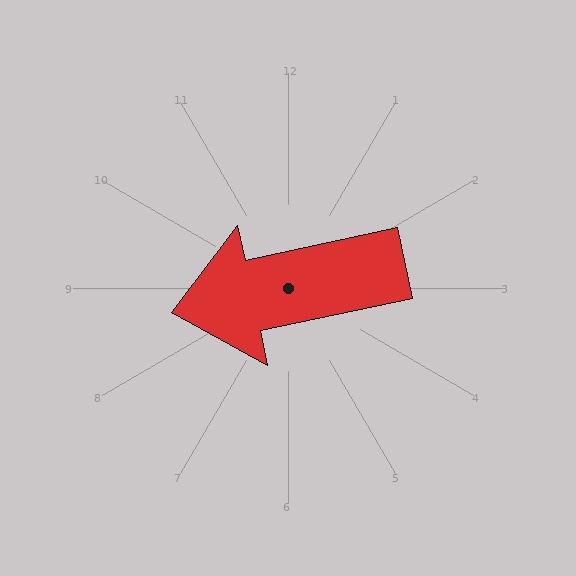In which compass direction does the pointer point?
West.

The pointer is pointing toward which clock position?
Roughly 9 o'clock.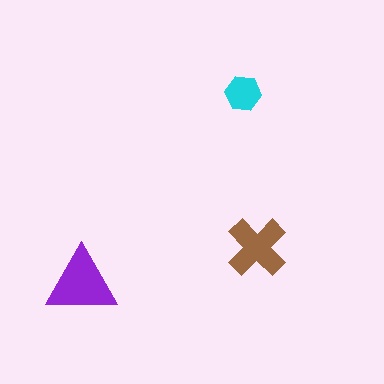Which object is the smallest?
The cyan hexagon.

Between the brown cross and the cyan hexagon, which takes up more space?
The brown cross.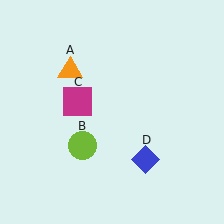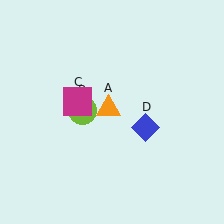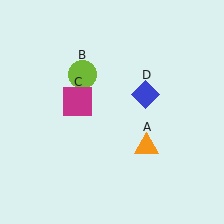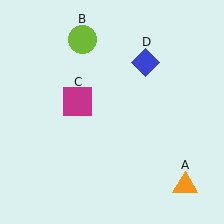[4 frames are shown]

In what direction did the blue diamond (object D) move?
The blue diamond (object D) moved up.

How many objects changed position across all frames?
3 objects changed position: orange triangle (object A), lime circle (object B), blue diamond (object D).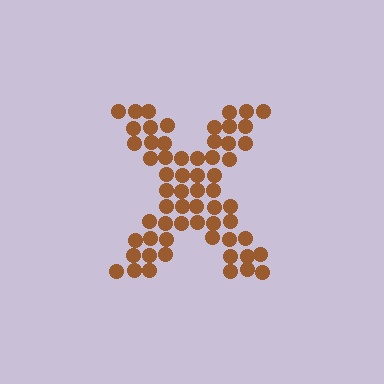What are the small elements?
The small elements are circles.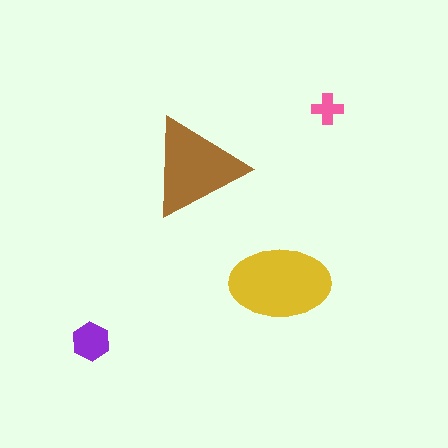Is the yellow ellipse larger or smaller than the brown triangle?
Larger.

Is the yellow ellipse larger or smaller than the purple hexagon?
Larger.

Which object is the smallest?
The pink cross.